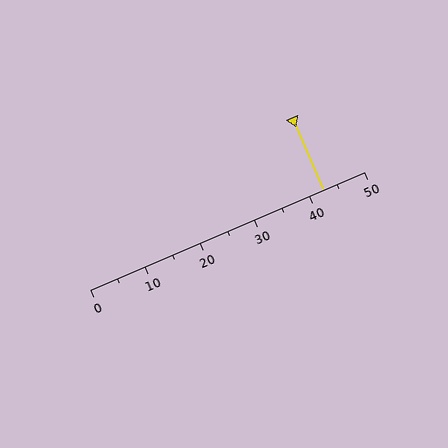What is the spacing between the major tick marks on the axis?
The major ticks are spaced 10 apart.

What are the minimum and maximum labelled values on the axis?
The axis runs from 0 to 50.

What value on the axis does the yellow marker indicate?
The marker indicates approximately 42.5.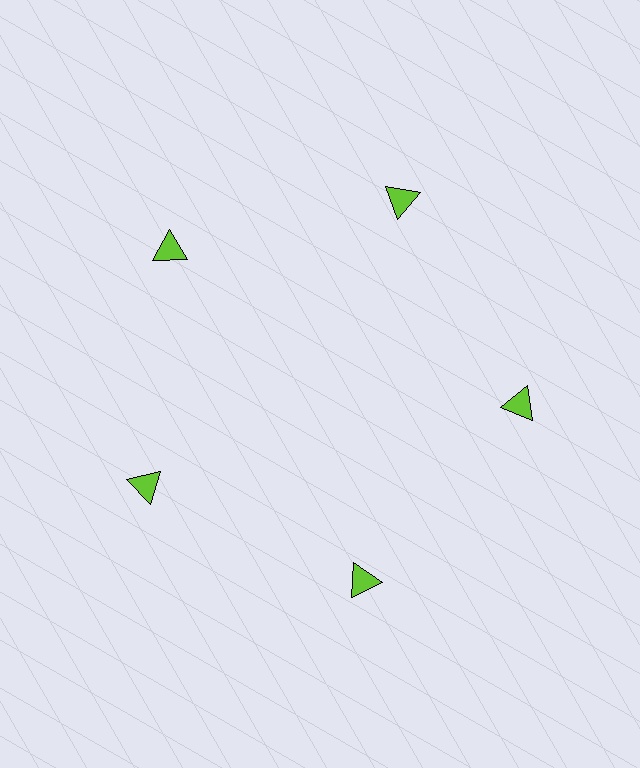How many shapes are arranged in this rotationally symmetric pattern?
There are 5 shapes, arranged in 5 groups of 1.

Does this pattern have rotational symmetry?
Yes, this pattern has 5-fold rotational symmetry. It looks the same after rotating 72 degrees around the center.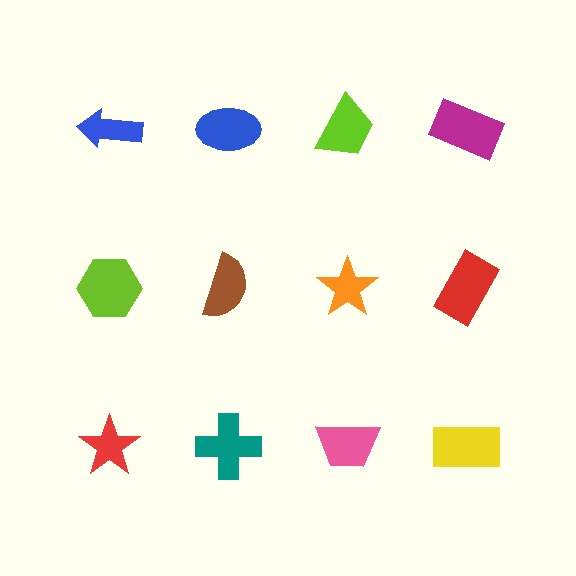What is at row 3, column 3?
A pink trapezoid.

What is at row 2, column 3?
An orange star.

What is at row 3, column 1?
A red star.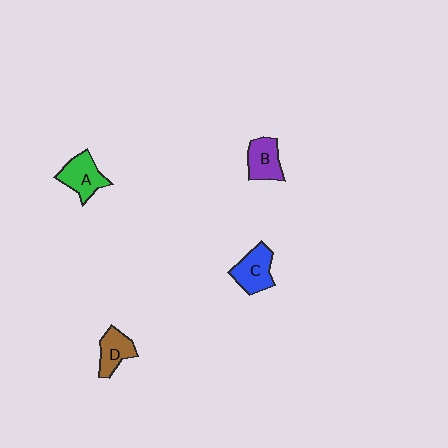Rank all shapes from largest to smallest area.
From largest to smallest: A (green), C (blue), B (purple), D (brown).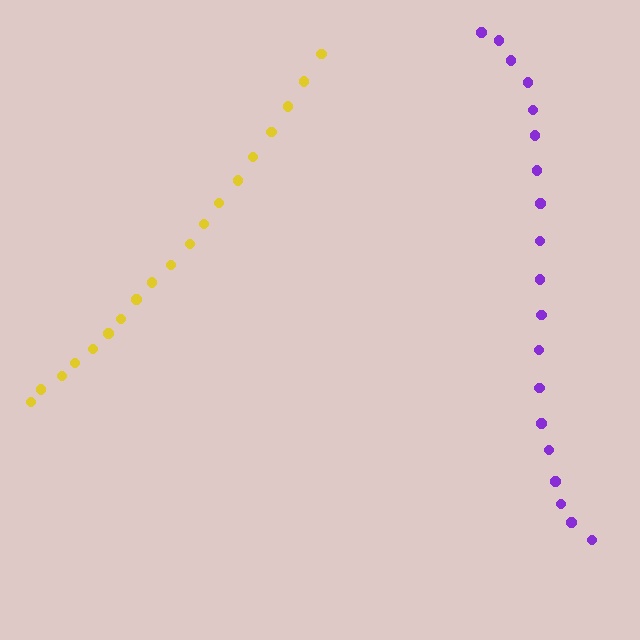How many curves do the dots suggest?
There are 2 distinct paths.